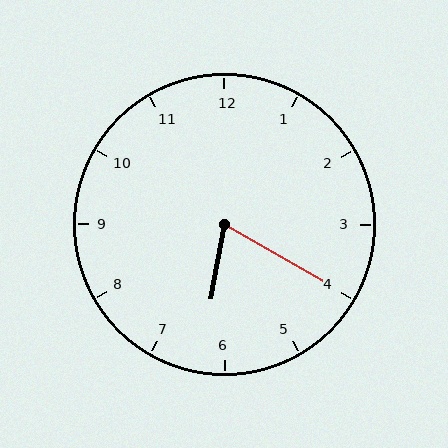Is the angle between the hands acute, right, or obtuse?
It is acute.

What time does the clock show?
6:20.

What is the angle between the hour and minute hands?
Approximately 70 degrees.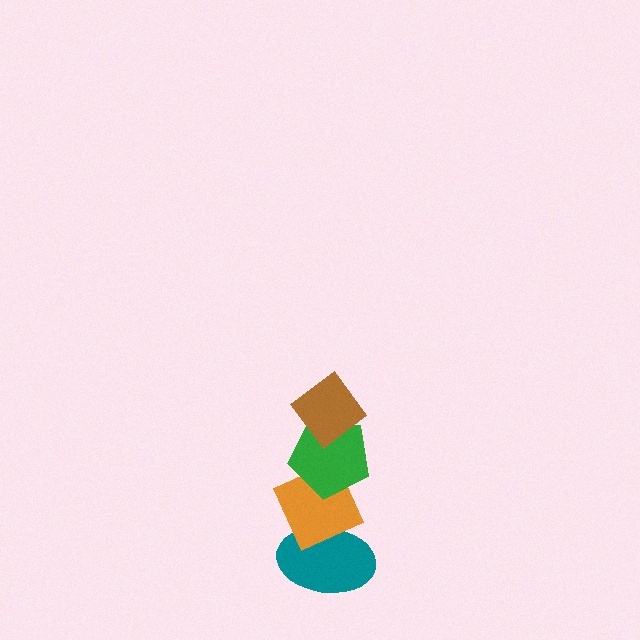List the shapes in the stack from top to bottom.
From top to bottom: the brown diamond, the green pentagon, the orange diamond, the teal ellipse.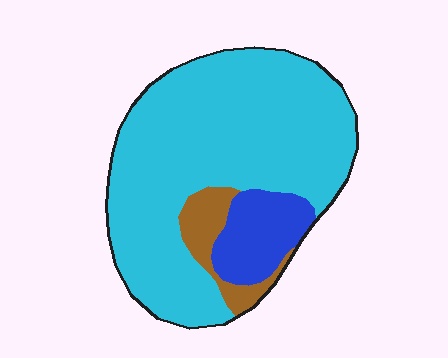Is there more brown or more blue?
Blue.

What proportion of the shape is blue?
Blue covers roughly 15% of the shape.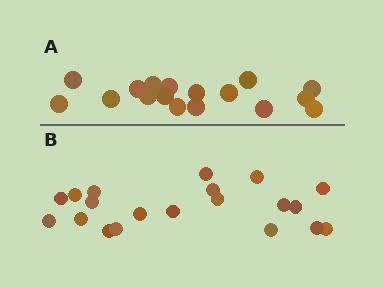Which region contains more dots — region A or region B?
Region B (the bottom region) has more dots.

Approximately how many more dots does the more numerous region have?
Region B has just a few more — roughly 2 or 3 more dots than region A.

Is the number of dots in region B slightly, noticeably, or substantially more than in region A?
Region B has only slightly more — the two regions are fairly close. The ratio is roughly 1.2 to 1.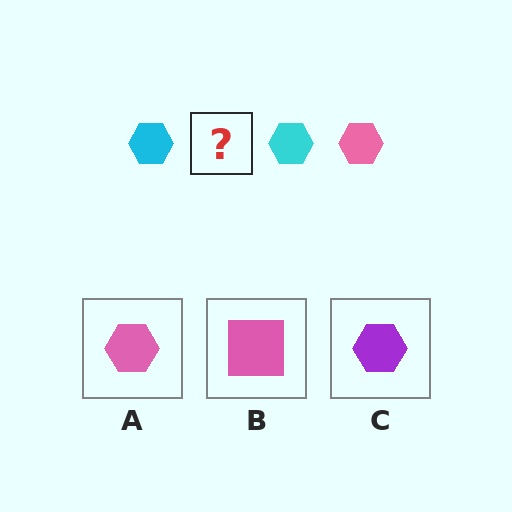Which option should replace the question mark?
Option A.